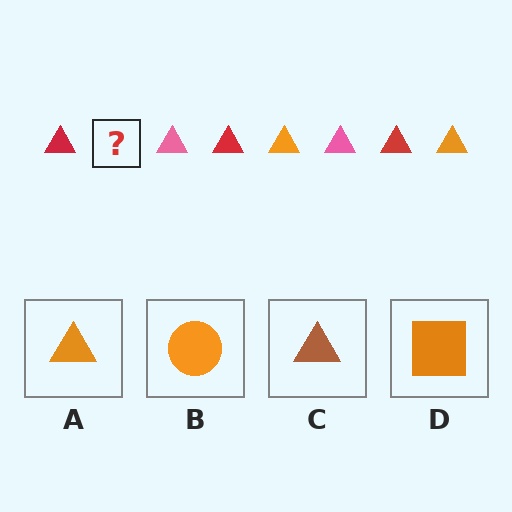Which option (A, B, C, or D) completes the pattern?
A.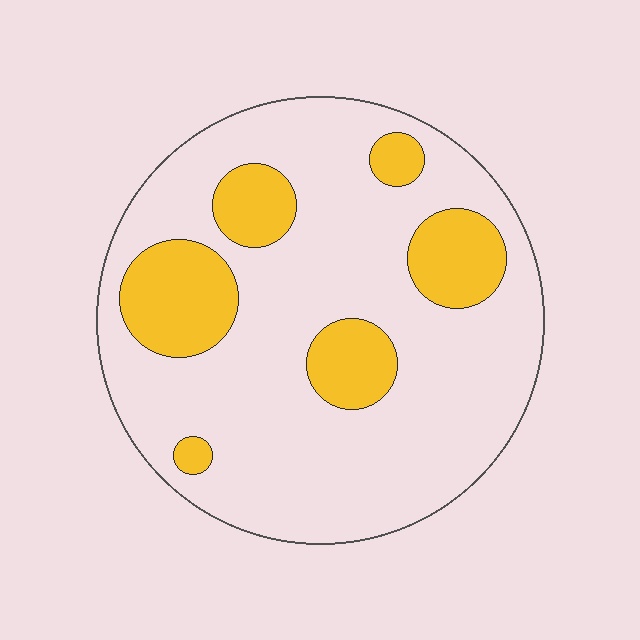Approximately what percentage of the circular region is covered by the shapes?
Approximately 20%.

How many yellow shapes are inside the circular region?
6.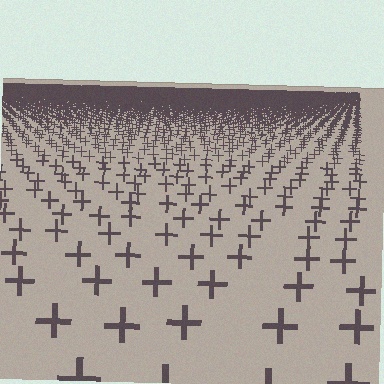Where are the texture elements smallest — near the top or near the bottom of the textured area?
Near the top.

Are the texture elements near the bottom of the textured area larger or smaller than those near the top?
Larger. Near the bottom, elements are closer to the viewer and appear at a bigger on-screen size.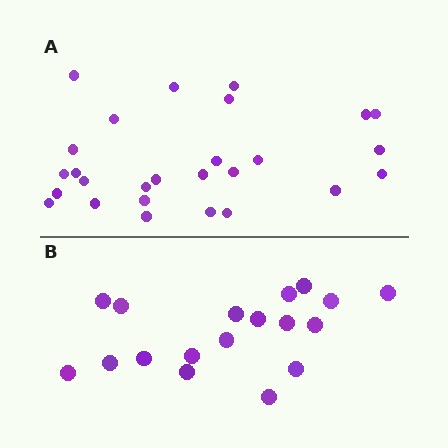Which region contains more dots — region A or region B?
Region A (the top region) has more dots.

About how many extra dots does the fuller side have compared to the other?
Region A has roughly 8 or so more dots than region B.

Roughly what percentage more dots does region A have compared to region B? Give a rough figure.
About 50% more.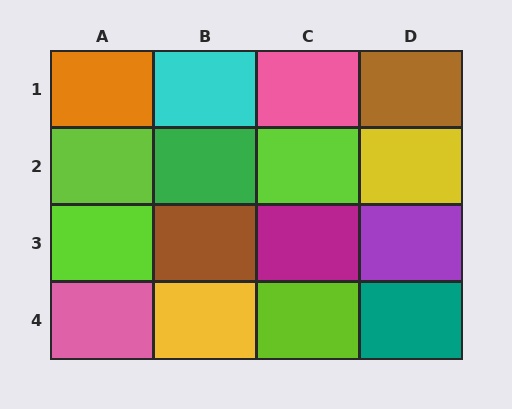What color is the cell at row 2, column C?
Lime.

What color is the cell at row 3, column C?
Magenta.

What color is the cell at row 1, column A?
Orange.